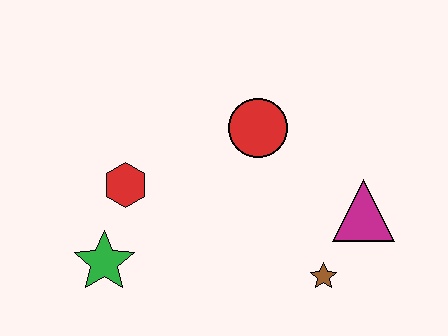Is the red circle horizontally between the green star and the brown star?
Yes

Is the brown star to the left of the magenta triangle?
Yes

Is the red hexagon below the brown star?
No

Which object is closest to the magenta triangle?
The brown star is closest to the magenta triangle.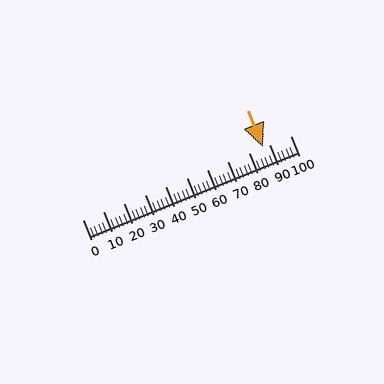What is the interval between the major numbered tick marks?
The major tick marks are spaced 10 units apart.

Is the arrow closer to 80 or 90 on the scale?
The arrow is closer to 90.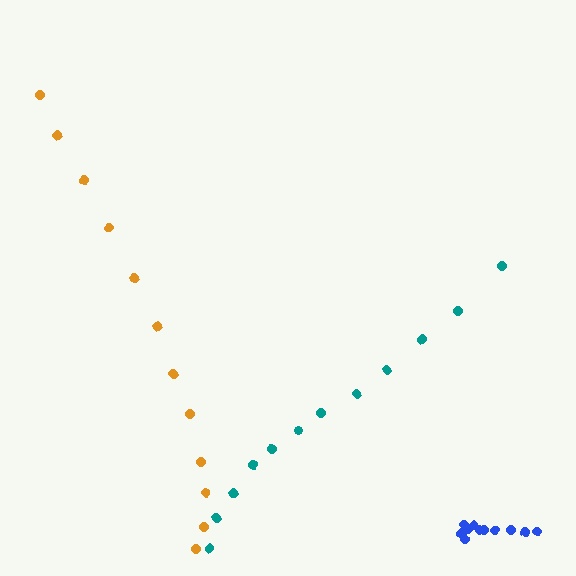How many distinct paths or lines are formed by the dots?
There are 3 distinct paths.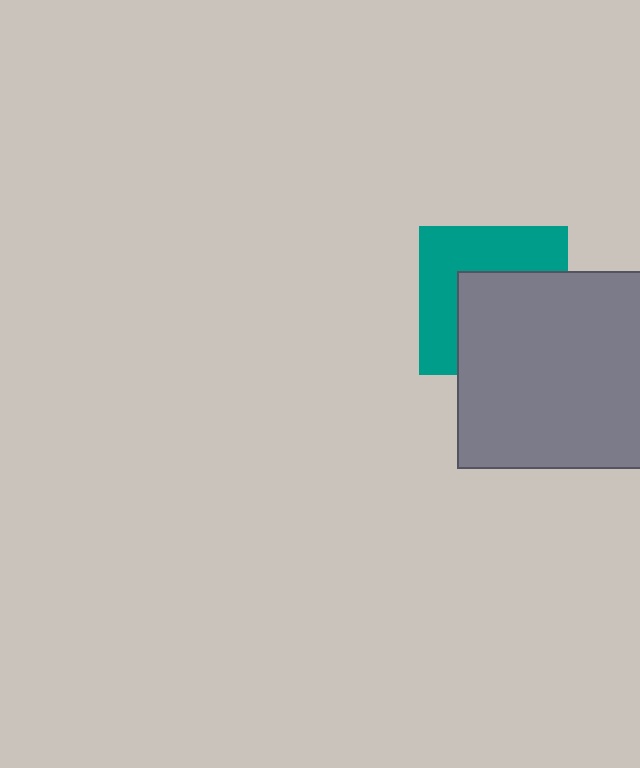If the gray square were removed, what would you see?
You would see the complete teal square.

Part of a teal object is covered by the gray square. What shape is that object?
It is a square.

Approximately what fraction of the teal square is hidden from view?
Roughly 52% of the teal square is hidden behind the gray square.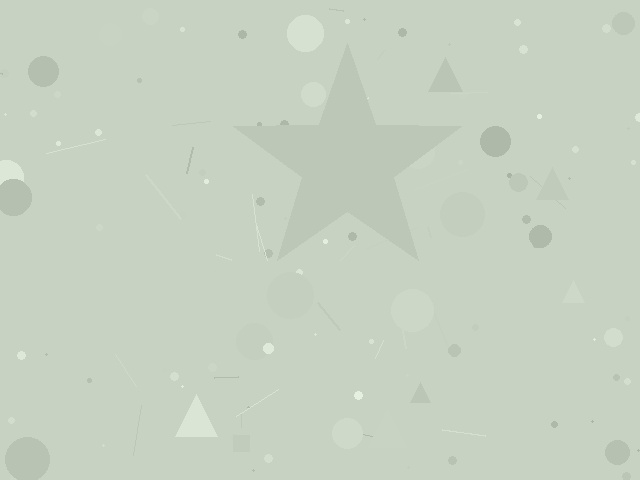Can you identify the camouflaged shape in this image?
The camouflaged shape is a star.